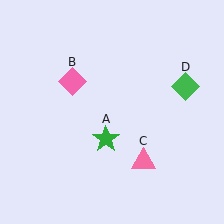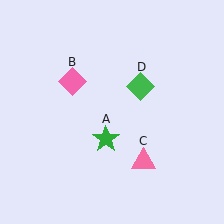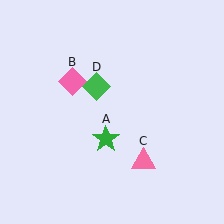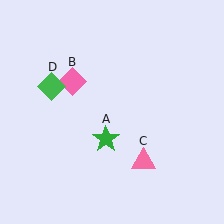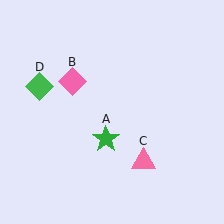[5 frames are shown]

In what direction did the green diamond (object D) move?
The green diamond (object D) moved left.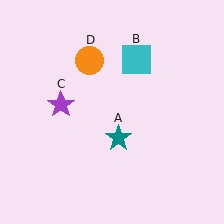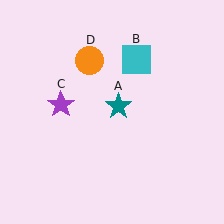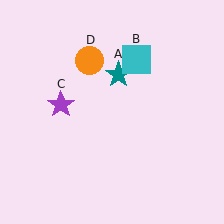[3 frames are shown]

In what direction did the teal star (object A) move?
The teal star (object A) moved up.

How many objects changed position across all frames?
1 object changed position: teal star (object A).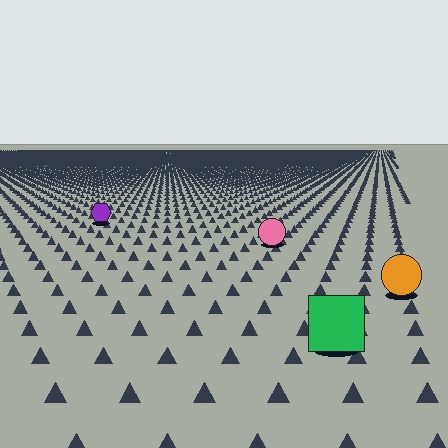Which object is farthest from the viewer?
The purple hexagon is farthest from the viewer. It appears smaller and the ground texture around it is denser.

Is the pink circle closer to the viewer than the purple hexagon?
Yes. The pink circle is closer — you can tell from the texture gradient: the ground texture is coarser near it.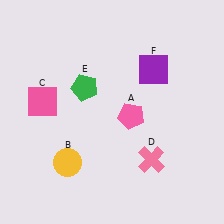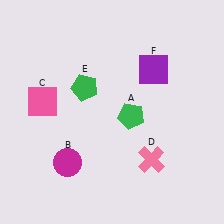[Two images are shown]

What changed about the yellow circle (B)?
In Image 1, B is yellow. In Image 2, it changed to magenta.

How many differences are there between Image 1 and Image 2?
There are 2 differences between the two images.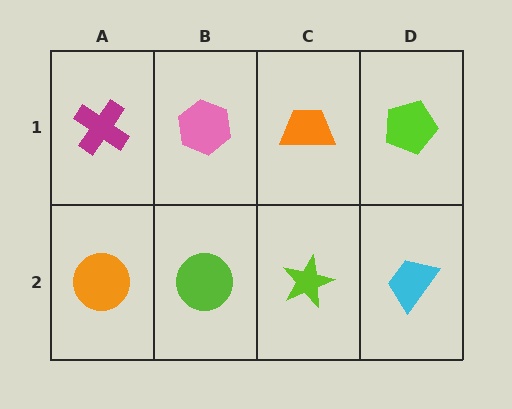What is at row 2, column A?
An orange circle.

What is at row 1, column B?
A pink hexagon.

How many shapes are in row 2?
4 shapes.